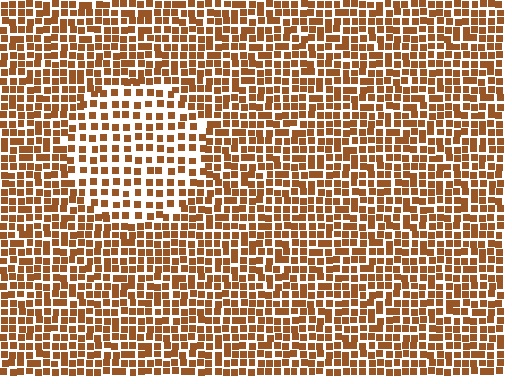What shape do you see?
I see a circle.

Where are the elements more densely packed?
The elements are more densely packed outside the circle boundary.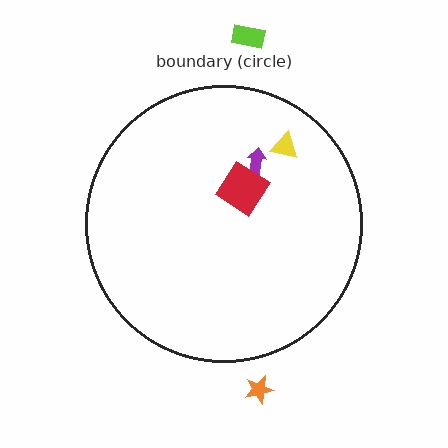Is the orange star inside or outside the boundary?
Outside.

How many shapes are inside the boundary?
3 inside, 2 outside.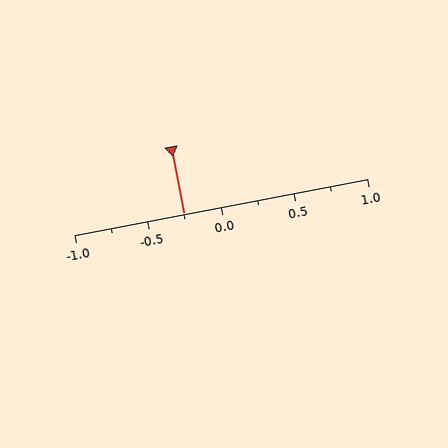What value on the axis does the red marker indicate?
The marker indicates approximately -0.25.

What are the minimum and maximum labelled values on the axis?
The axis runs from -1.0 to 1.0.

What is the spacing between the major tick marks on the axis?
The major ticks are spaced 0.5 apart.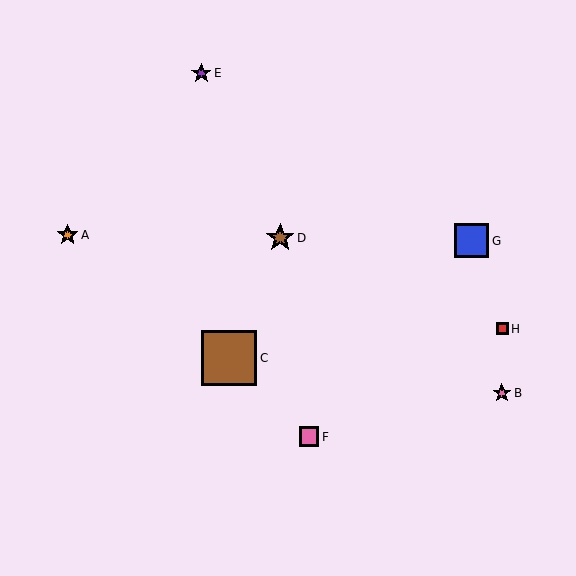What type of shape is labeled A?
Shape A is an orange star.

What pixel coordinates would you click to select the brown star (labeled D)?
Click at (280, 238) to select the brown star D.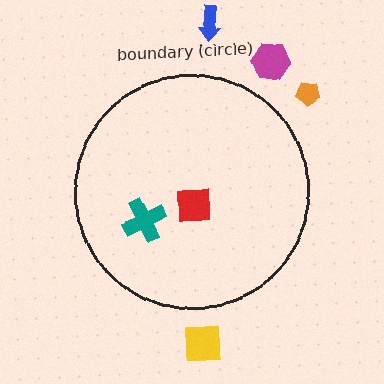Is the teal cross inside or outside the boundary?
Inside.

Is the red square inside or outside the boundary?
Inside.